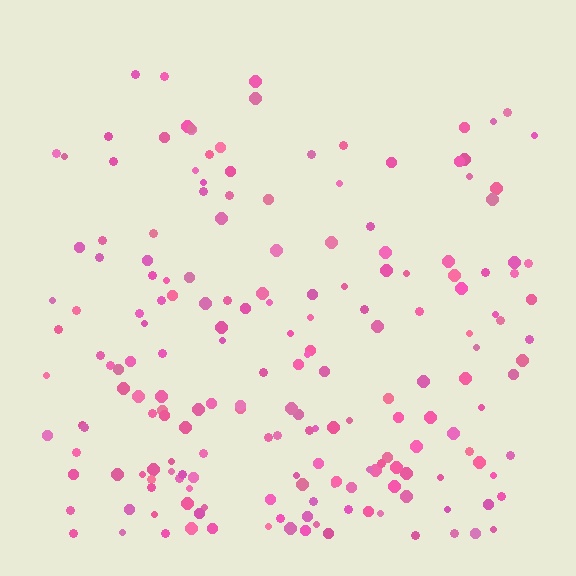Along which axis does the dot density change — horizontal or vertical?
Vertical.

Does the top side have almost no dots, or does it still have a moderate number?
Still a moderate number, just noticeably fewer than the bottom.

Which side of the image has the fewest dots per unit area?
The top.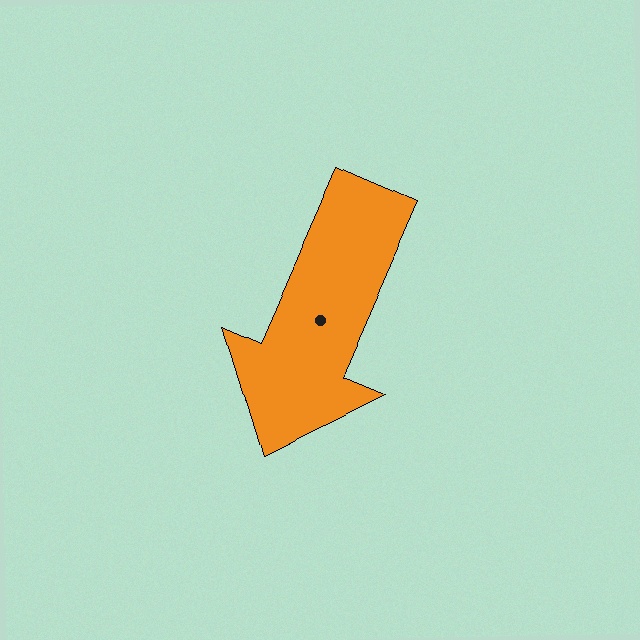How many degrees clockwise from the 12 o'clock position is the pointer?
Approximately 204 degrees.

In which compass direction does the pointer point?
Southwest.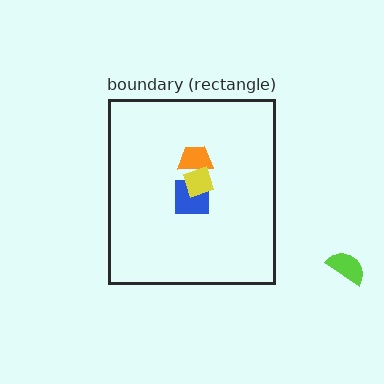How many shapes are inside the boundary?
3 inside, 1 outside.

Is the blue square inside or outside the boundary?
Inside.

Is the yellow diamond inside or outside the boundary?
Inside.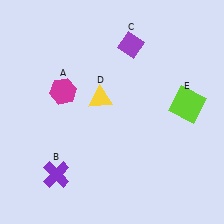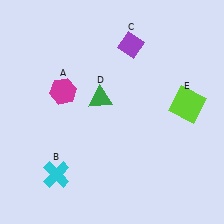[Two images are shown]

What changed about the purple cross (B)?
In Image 1, B is purple. In Image 2, it changed to cyan.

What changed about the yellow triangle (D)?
In Image 1, D is yellow. In Image 2, it changed to green.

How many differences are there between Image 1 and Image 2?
There are 2 differences between the two images.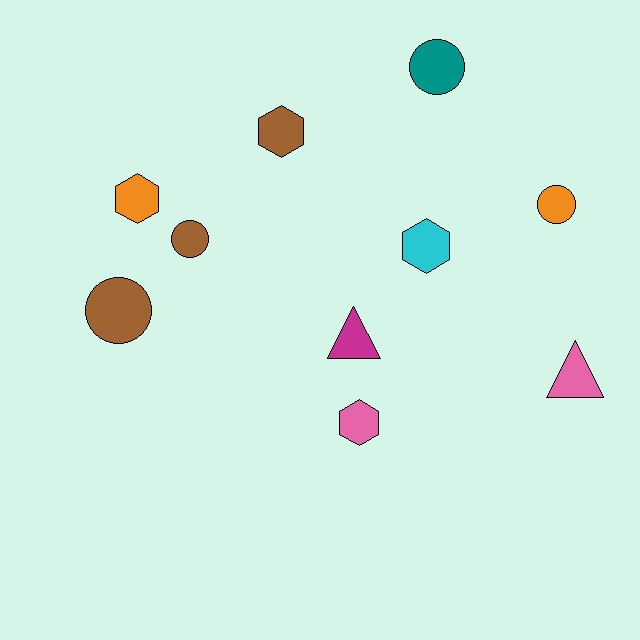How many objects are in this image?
There are 10 objects.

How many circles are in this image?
There are 4 circles.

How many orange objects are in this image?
There are 2 orange objects.